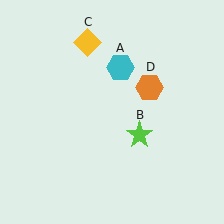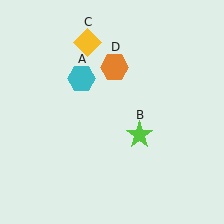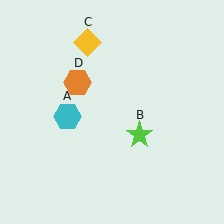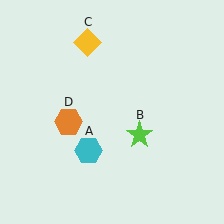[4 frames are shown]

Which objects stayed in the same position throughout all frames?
Lime star (object B) and yellow diamond (object C) remained stationary.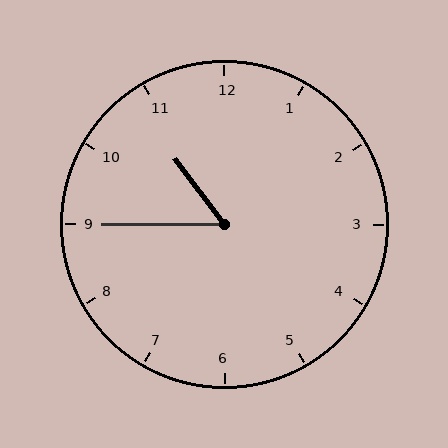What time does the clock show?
10:45.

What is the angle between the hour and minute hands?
Approximately 52 degrees.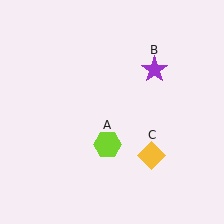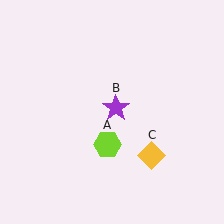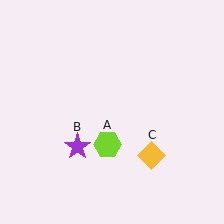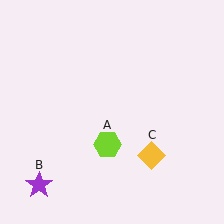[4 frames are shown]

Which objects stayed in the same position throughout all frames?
Lime hexagon (object A) and yellow diamond (object C) remained stationary.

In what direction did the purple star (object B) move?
The purple star (object B) moved down and to the left.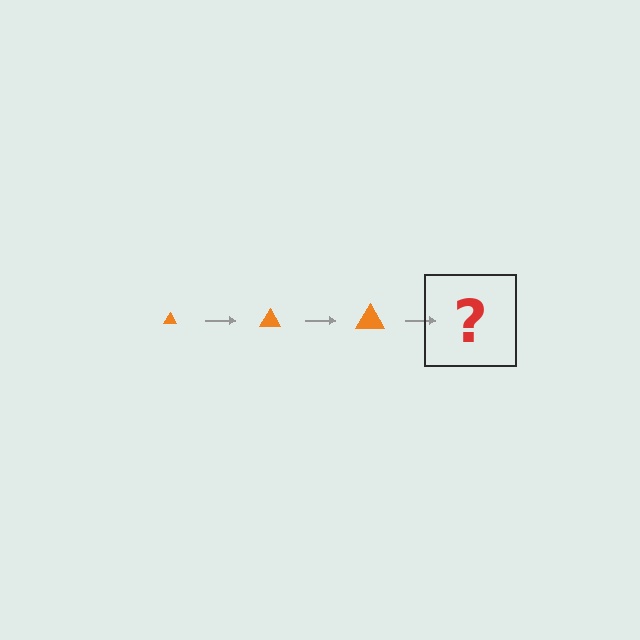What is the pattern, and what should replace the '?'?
The pattern is that the triangle gets progressively larger each step. The '?' should be an orange triangle, larger than the previous one.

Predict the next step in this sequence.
The next step is an orange triangle, larger than the previous one.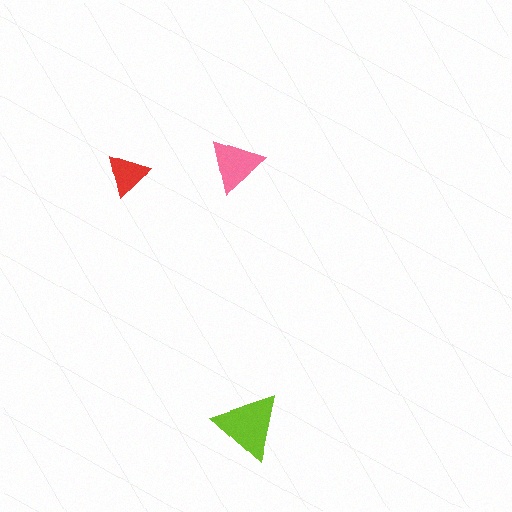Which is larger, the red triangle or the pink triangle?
The pink one.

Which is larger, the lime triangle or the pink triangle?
The lime one.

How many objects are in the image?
There are 3 objects in the image.